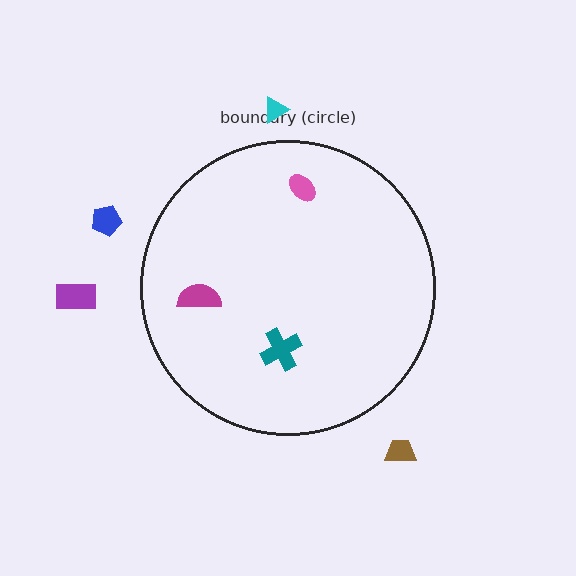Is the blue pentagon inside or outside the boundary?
Outside.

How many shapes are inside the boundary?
3 inside, 4 outside.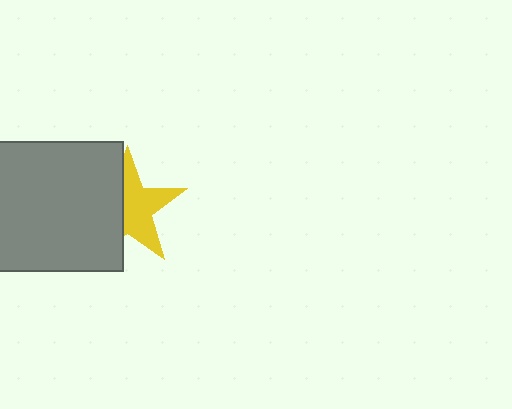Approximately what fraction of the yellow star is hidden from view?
Roughly 43% of the yellow star is hidden behind the gray square.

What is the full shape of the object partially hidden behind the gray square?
The partially hidden object is a yellow star.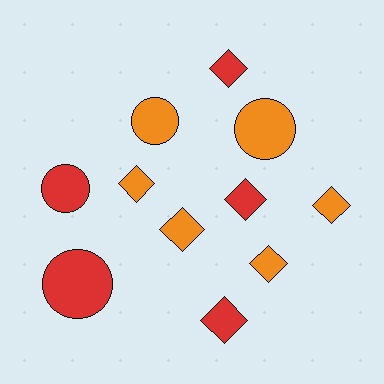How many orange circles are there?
There are 2 orange circles.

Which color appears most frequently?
Orange, with 6 objects.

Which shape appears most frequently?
Diamond, with 7 objects.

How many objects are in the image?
There are 11 objects.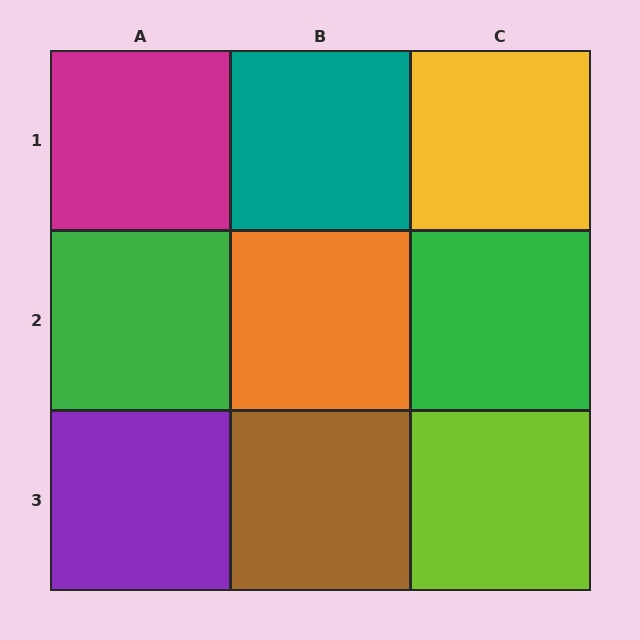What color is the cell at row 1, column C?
Yellow.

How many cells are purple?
1 cell is purple.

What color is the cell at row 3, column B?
Brown.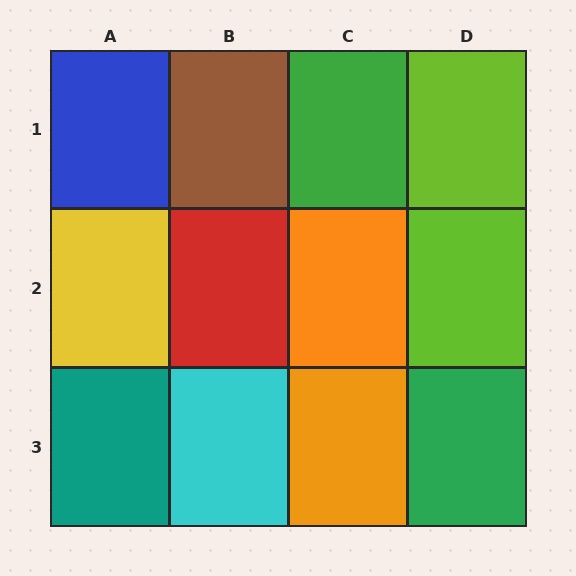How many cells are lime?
2 cells are lime.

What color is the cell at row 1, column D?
Lime.